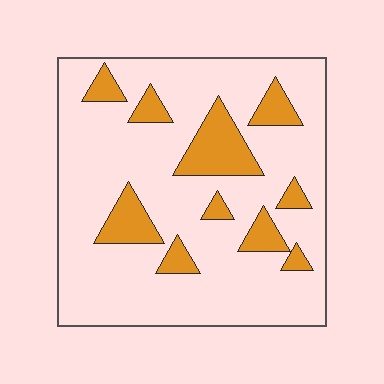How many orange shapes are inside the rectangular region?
10.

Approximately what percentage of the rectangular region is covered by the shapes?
Approximately 20%.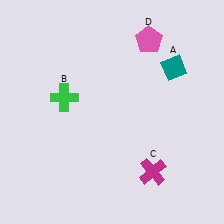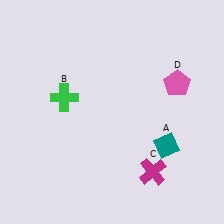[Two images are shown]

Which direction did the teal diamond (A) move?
The teal diamond (A) moved down.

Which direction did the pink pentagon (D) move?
The pink pentagon (D) moved down.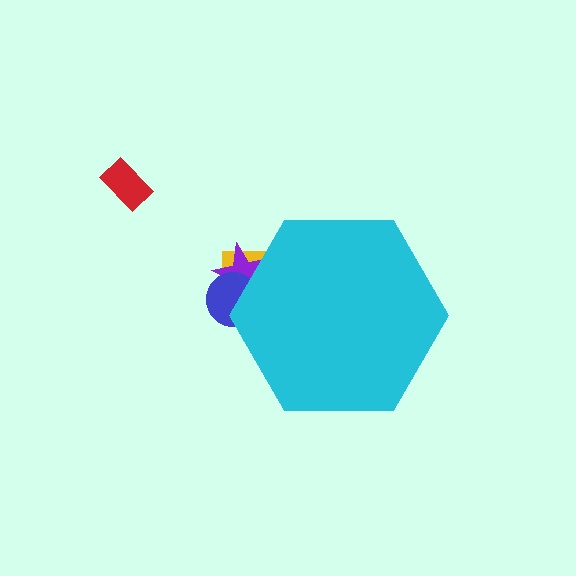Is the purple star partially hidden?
Yes, the purple star is partially hidden behind the cyan hexagon.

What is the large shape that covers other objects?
A cyan hexagon.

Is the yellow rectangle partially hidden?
Yes, the yellow rectangle is partially hidden behind the cyan hexagon.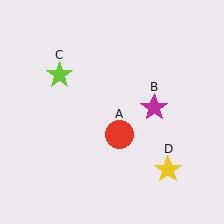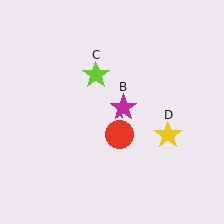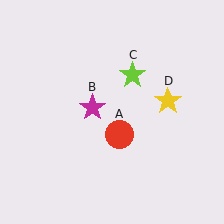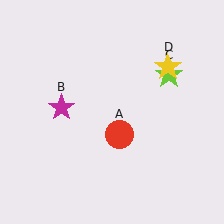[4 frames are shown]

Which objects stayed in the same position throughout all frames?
Red circle (object A) remained stationary.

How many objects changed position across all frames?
3 objects changed position: magenta star (object B), lime star (object C), yellow star (object D).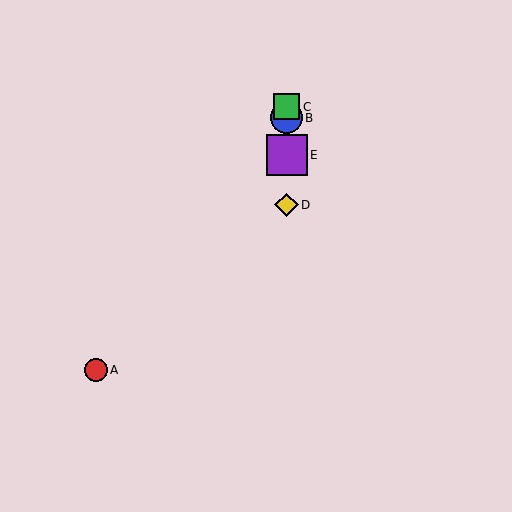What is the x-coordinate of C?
Object C is at x≈287.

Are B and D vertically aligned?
Yes, both are at x≈287.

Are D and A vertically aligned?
No, D is at x≈287 and A is at x≈96.